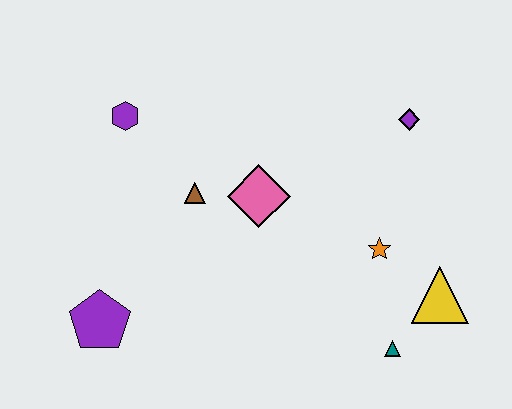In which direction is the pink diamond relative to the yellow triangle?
The pink diamond is to the left of the yellow triangle.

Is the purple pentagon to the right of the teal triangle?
No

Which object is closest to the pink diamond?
The brown triangle is closest to the pink diamond.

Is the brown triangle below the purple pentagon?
No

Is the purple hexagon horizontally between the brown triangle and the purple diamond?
No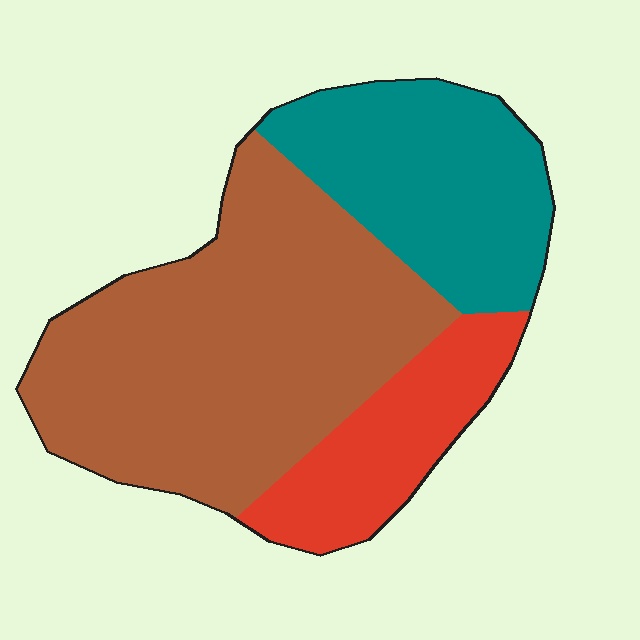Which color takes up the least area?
Red, at roughly 20%.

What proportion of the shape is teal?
Teal covers 28% of the shape.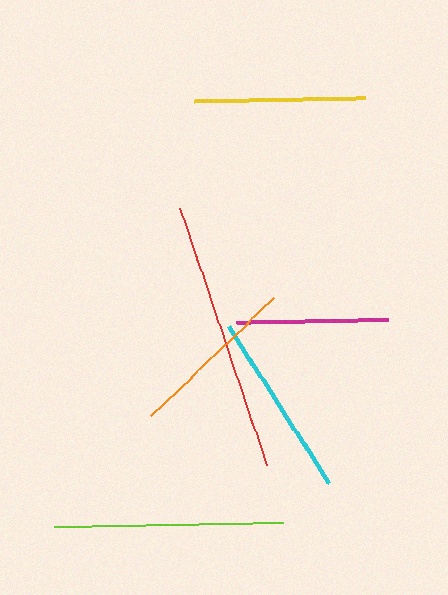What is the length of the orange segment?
The orange segment is approximately 171 pixels long.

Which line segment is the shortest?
The magenta line is the shortest at approximately 152 pixels.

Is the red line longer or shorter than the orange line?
The red line is longer than the orange line.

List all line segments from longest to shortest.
From longest to shortest: red, lime, cyan, orange, yellow, magenta.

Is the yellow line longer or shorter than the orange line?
The orange line is longer than the yellow line.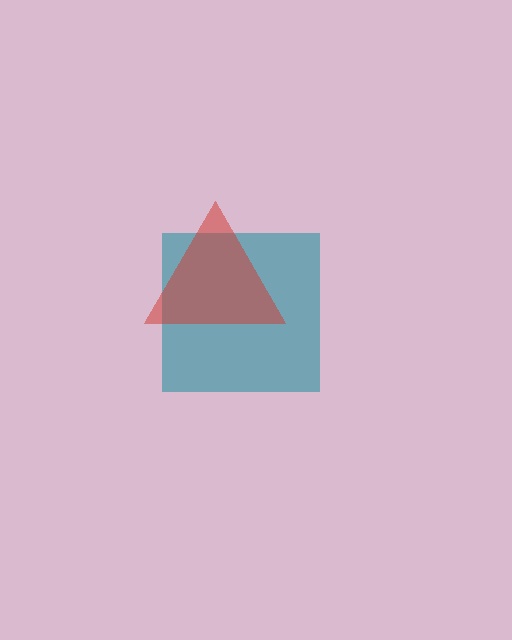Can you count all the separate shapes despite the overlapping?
Yes, there are 2 separate shapes.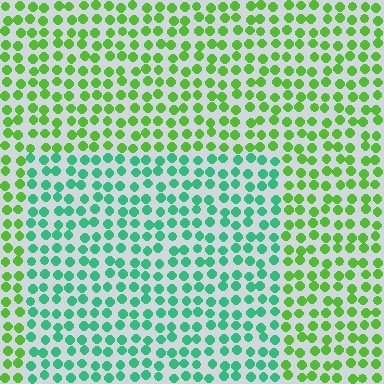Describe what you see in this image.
The image is filled with small lime elements in a uniform arrangement. A rectangle-shaped region is visible where the elements are tinted to a slightly different hue, forming a subtle color boundary.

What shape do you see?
I see a rectangle.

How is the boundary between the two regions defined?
The boundary is defined purely by a slight shift in hue (about 47 degrees). Spacing, size, and orientation are identical on both sides.